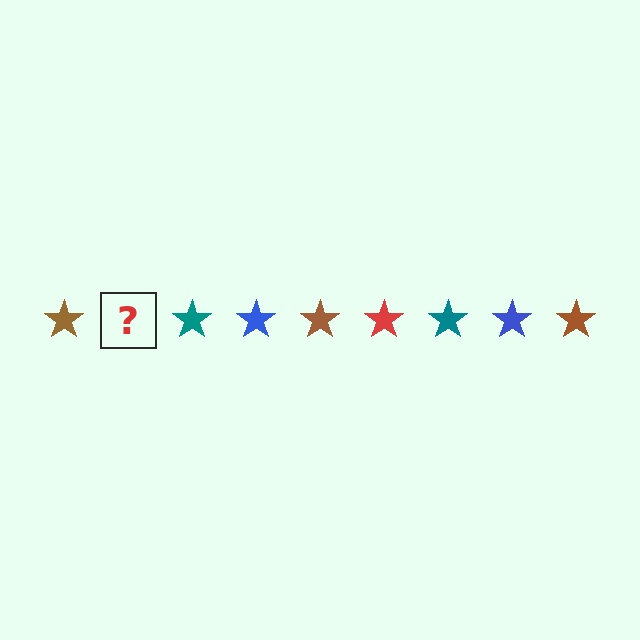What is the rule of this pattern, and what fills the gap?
The rule is that the pattern cycles through brown, red, teal, blue stars. The gap should be filled with a red star.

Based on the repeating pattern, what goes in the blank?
The blank should be a red star.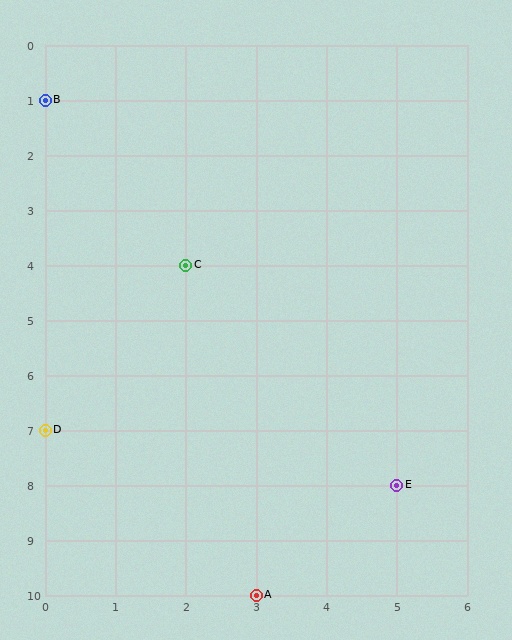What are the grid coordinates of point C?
Point C is at grid coordinates (2, 4).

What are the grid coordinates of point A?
Point A is at grid coordinates (3, 10).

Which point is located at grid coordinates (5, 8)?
Point E is at (5, 8).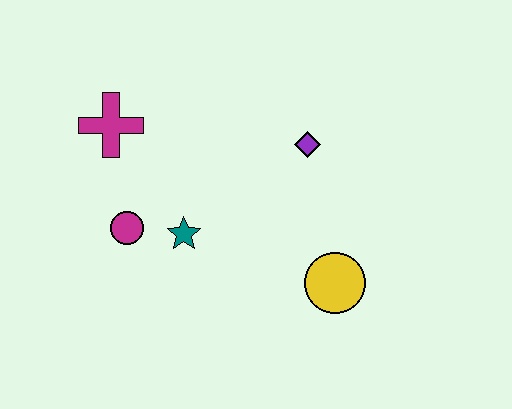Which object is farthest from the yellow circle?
The magenta cross is farthest from the yellow circle.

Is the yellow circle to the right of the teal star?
Yes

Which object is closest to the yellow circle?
The purple diamond is closest to the yellow circle.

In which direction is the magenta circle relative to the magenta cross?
The magenta circle is below the magenta cross.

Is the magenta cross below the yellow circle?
No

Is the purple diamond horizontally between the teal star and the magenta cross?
No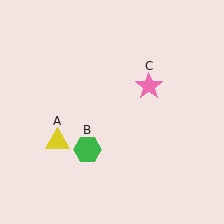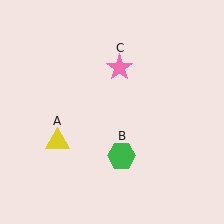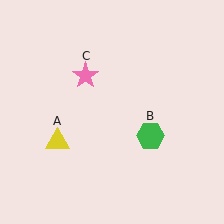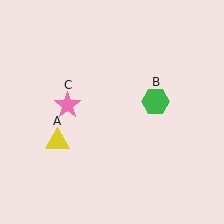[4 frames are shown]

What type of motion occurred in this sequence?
The green hexagon (object B), pink star (object C) rotated counterclockwise around the center of the scene.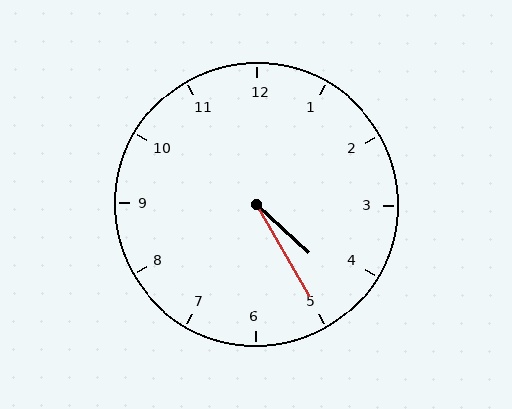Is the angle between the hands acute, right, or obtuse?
It is acute.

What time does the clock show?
4:25.